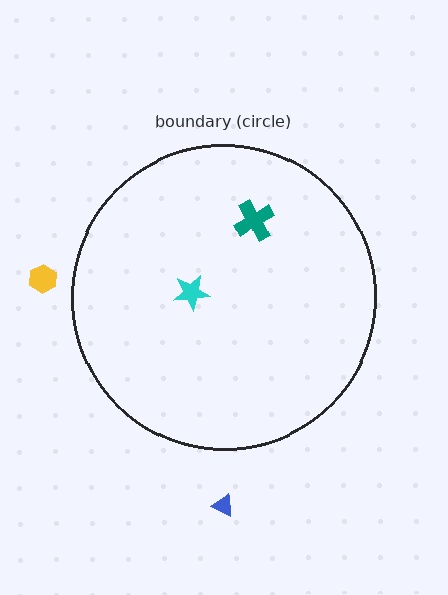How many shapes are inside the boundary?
2 inside, 2 outside.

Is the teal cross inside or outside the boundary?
Inside.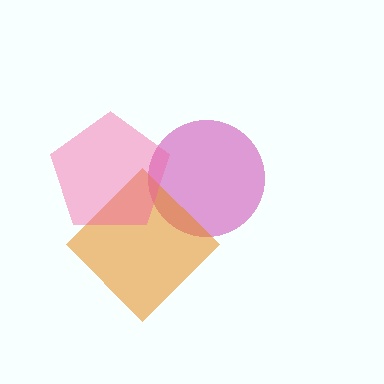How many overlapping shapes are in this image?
There are 3 overlapping shapes in the image.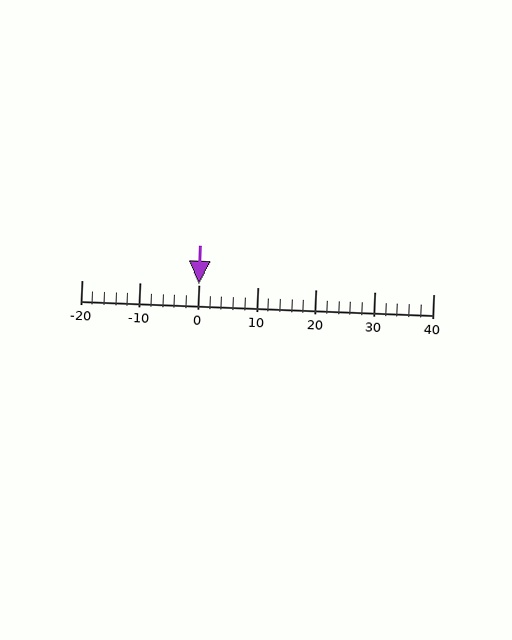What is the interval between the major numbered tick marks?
The major tick marks are spaced 10 units apart.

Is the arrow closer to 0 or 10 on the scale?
The arrow is closer to 0.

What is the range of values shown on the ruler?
The ruler shows values from -20 to 40.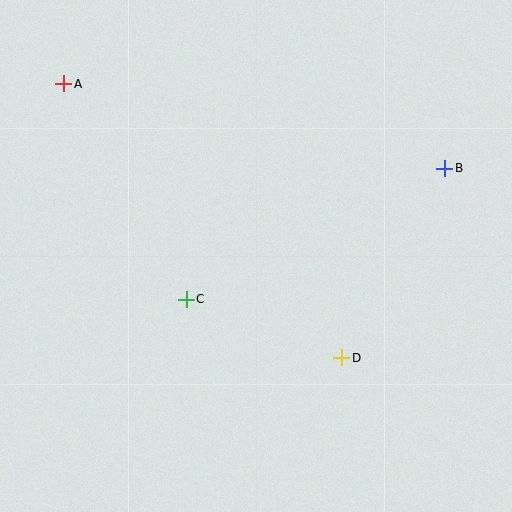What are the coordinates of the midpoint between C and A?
The midpoint between C and A is at (125, 191).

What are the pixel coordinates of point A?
Point A is at (64, 84).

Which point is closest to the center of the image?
Point C at (186, 299) is closest to the center.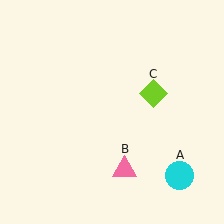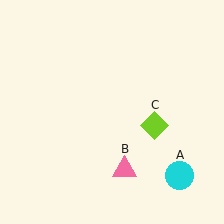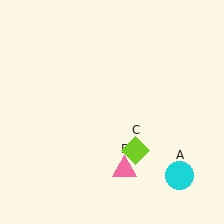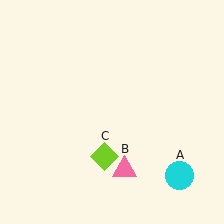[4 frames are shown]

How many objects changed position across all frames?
1 object changed position: lime diamond (object C).